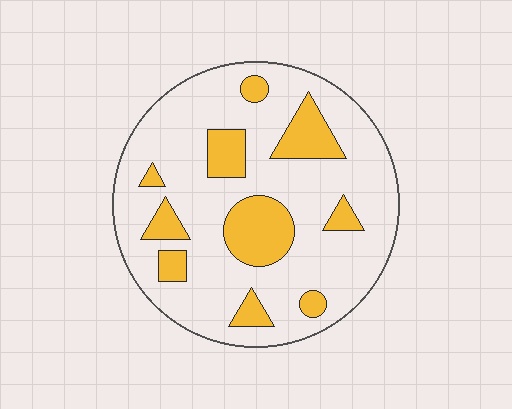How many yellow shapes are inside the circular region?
10.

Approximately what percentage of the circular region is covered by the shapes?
Approximately 20%.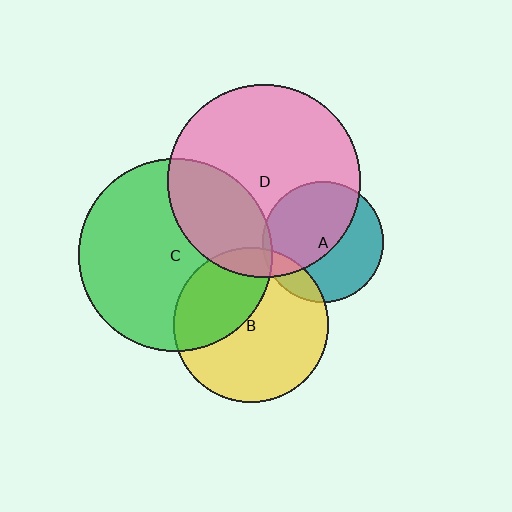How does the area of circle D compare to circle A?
Approximately 2.5 times.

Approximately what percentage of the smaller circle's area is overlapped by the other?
Approximately 30%.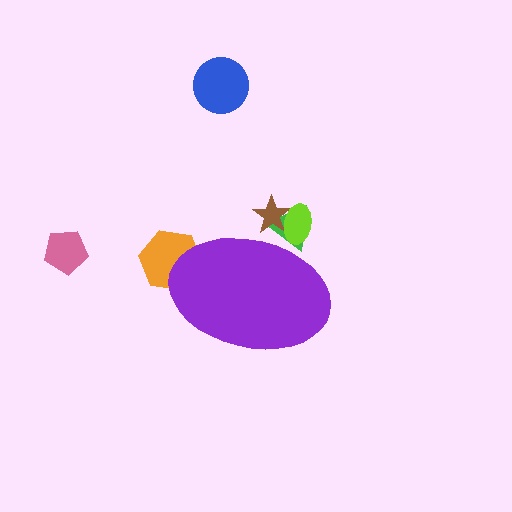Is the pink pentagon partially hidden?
No, the pink pentagon is fully visible.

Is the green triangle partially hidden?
Yes, the green triangle is partially hidden behind the purple ellipse.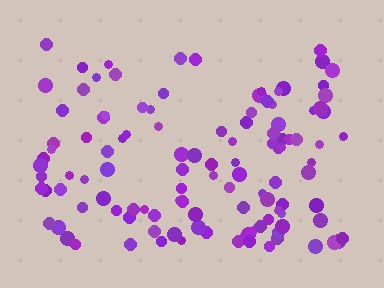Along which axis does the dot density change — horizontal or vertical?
Vertical.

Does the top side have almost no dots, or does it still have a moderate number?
Still a moderate number, just noticeably fewer than the bottom.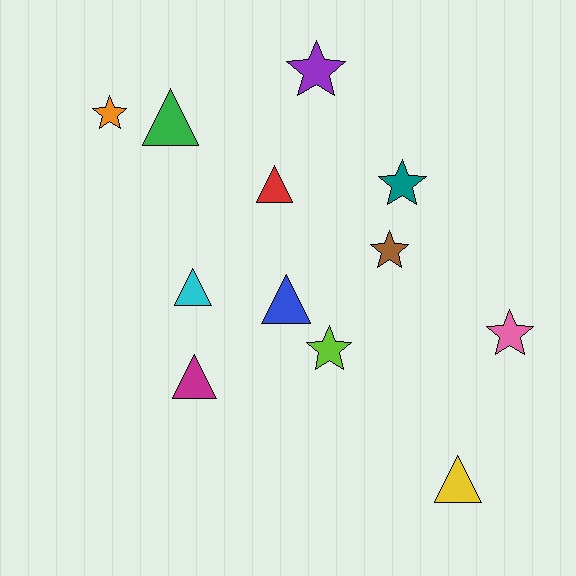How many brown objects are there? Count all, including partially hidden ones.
There is 1 brown object.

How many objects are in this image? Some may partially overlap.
There are 12 objects.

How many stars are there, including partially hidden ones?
There are 6 stars.